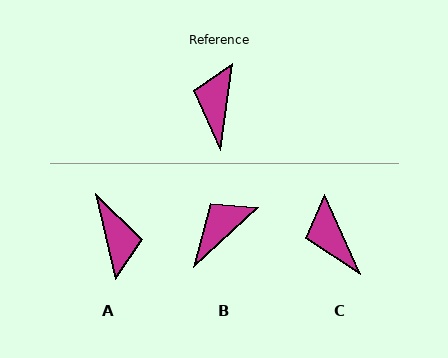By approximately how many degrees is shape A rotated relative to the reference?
Approximately 158 degrees clockwise.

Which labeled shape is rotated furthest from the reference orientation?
A, about 158 degrees away.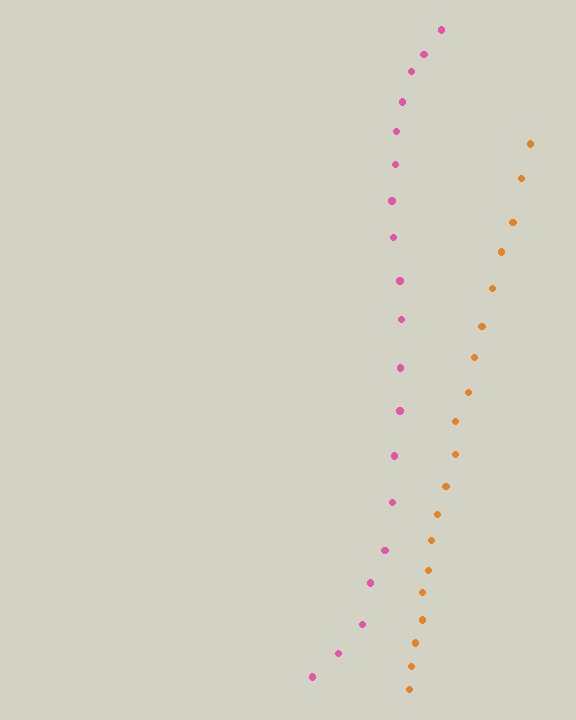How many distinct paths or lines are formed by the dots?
There are 2 distinct paths.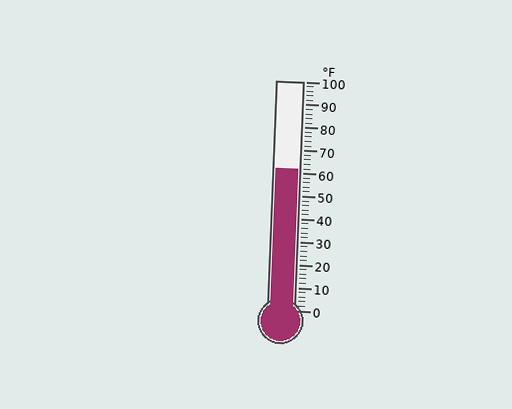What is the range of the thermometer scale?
The thermometer scale ranges from 0°F to 100°F.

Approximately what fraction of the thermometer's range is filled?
The thermometer is filled to approximately 60% of its range.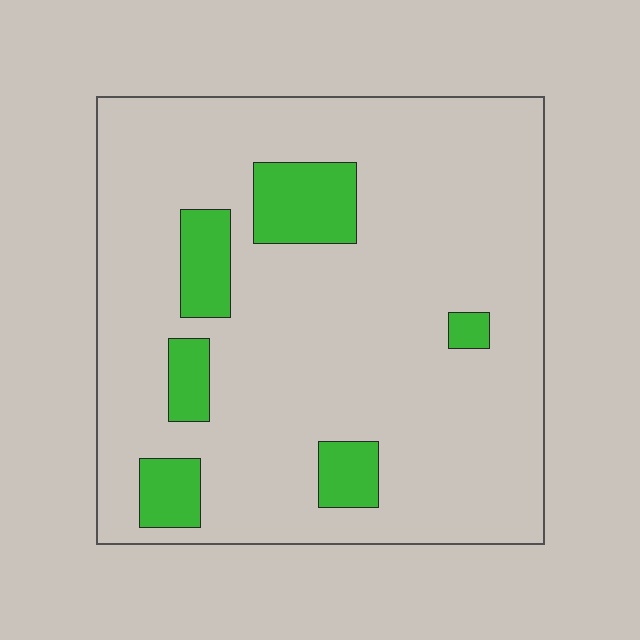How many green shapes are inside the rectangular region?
6.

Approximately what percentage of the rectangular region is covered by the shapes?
Approximately 15%.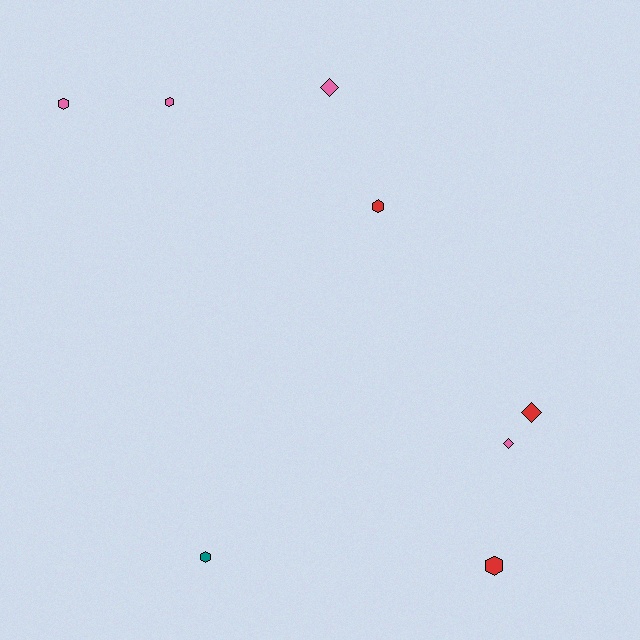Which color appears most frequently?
Pink, with 4 objects.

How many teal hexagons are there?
There is 1 teal hexagon.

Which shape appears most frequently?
Hexagon, with 5 objects.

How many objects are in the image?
There are 8 objects.